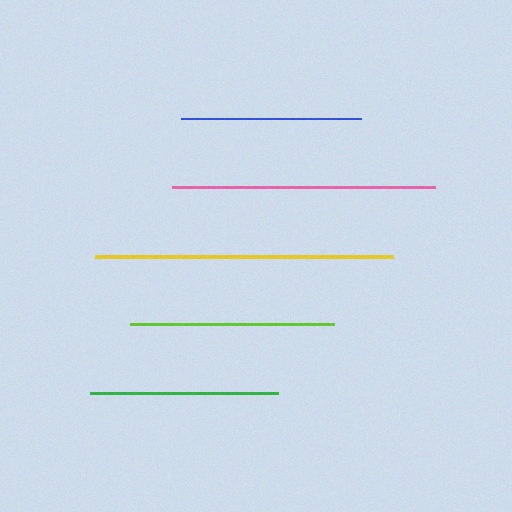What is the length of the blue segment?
The blue segment is approximately 181 pixels long.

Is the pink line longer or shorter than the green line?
The pink line is longer than the green line.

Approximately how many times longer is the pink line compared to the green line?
The pink line is approximately 1.4 times the length of the green line.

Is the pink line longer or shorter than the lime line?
The pink line is longer than the lime line.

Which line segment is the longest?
The yellow line is the longest at approximately 298 pixels.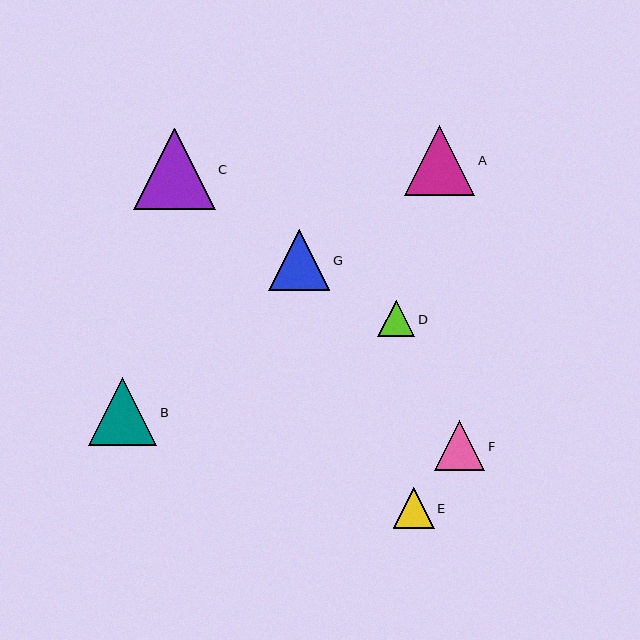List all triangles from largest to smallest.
From largest to smallest: C, A, B, G, F, E, D.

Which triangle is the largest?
Triangle C is the largest with a size of approximately 81 pixels.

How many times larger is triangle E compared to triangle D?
Triangle E is approximately 1.1 times the size of triangle D.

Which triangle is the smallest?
Triangle D is the smallest with a size of approximately 37 pixels.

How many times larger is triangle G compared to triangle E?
Triangle G is approximately 1.5 times the size of triangle E.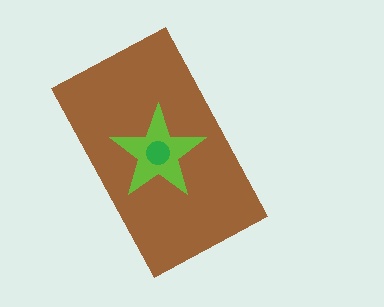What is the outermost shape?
The brown rectangle.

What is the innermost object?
The green circle.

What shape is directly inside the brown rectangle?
The lime star.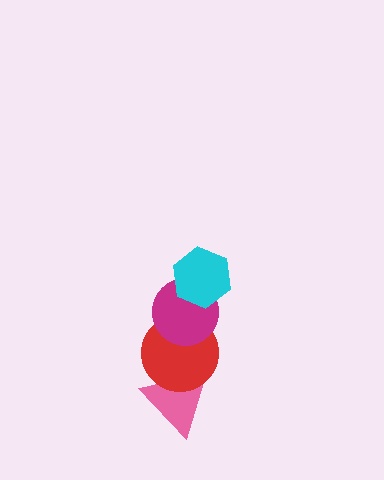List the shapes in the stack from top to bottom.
From top to bottom: the cyan hexagon, the magenta circle, the red circle, the pink triangle.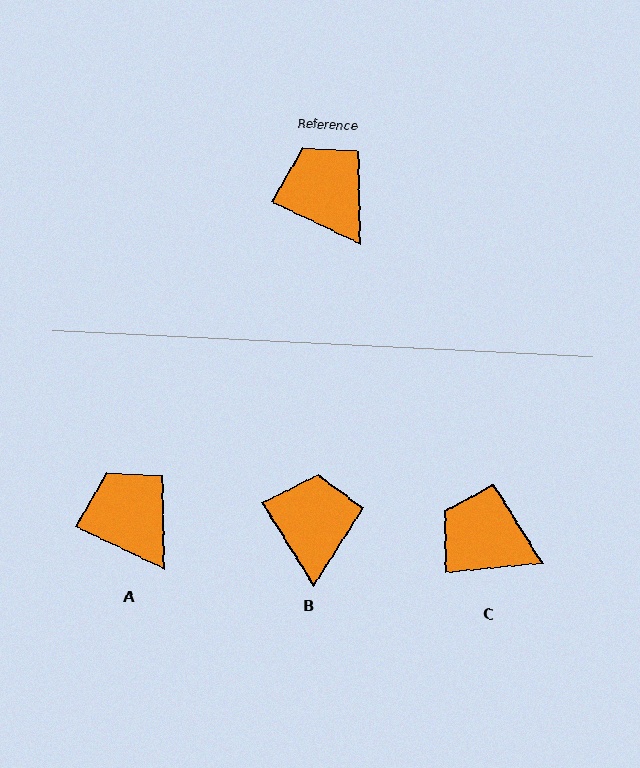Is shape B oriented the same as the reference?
No, it is off by about 33 degrees.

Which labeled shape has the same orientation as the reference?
A.